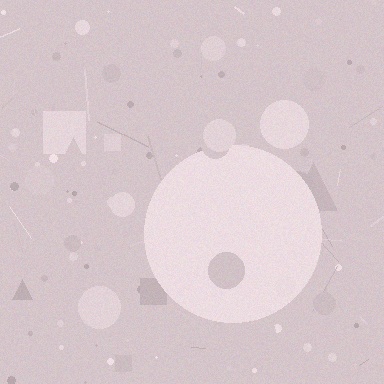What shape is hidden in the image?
A circle is hidden in the image.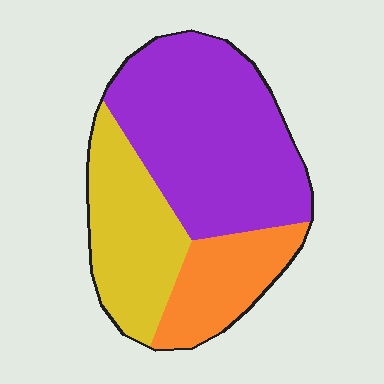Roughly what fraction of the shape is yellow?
Yellow covers 28% of the shape.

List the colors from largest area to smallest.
From largest to smallest: purple, yellow, orange.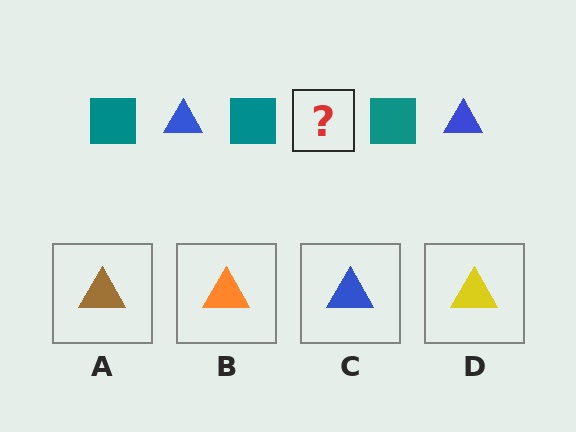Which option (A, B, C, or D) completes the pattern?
C.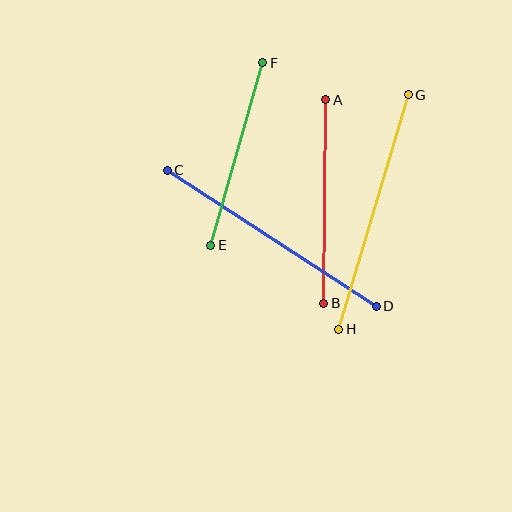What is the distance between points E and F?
The distance is approximately 190 pixels.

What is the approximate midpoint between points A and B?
The midpoint is at approximately (325, 202) pixels.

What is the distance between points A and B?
The distance is approximately 203 pixels.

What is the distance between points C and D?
The distance is approximately 250 pixels.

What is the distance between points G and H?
The distance is approximately 245 pixels.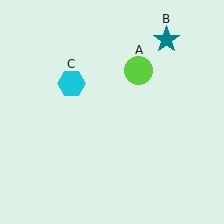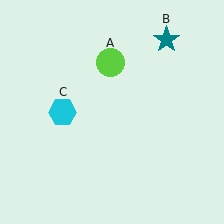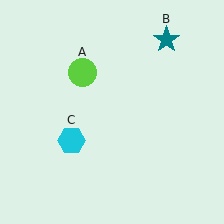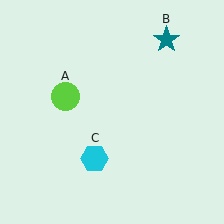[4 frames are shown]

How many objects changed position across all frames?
2 objects changed position: lime circle (object A), cyan hexagon (object C).